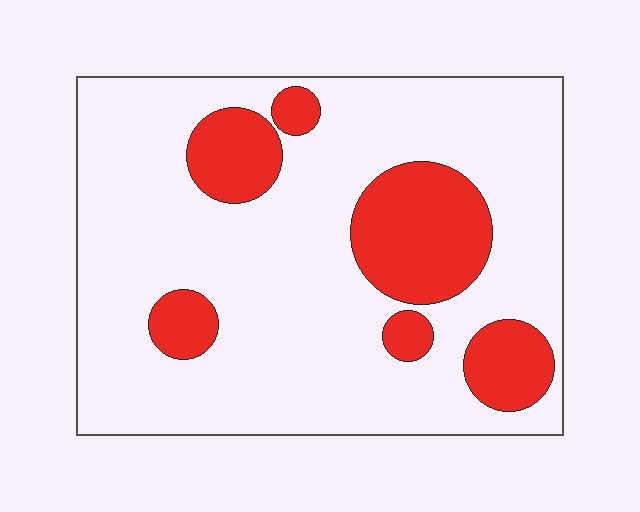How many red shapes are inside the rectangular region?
6.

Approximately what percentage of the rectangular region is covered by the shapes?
Approximately 20%.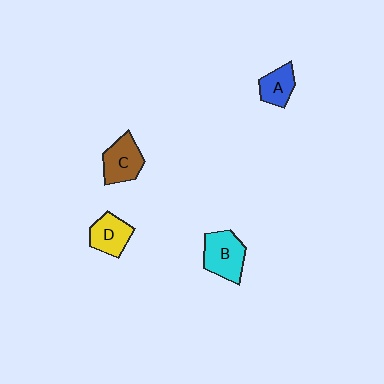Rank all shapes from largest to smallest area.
From largest to smallest: B (cyan), C (brown), D (yellow), A (blue).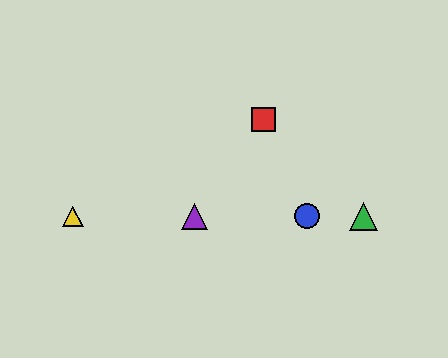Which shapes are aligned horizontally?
The blue circle, the green triangle, the yellow triangle, the purple triangle are aligned horizontally.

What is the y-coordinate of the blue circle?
The blue circle is at y≈216.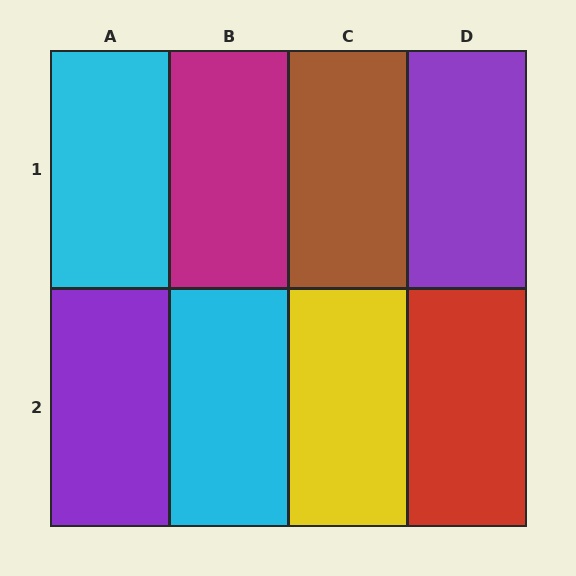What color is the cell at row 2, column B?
Cyan.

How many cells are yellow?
1 cell is yellow.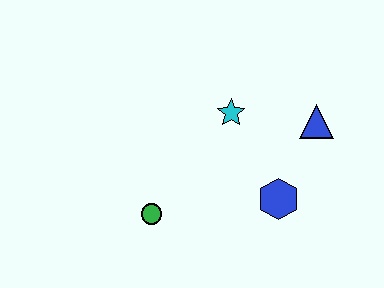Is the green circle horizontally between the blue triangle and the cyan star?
No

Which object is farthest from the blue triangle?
The green circle is farthest from the blue triangle.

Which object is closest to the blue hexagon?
The blue triangle is closest to the blue hexagon.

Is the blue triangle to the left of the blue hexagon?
No